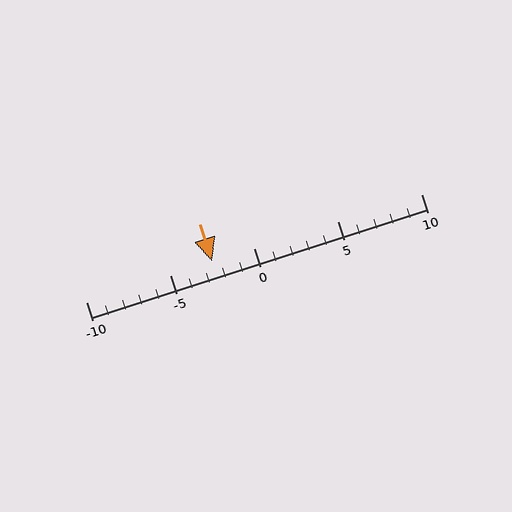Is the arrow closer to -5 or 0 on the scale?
The arrow is closer to 0.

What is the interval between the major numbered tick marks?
The major tick marks are spaced 5 units apart.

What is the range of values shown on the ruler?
The ruler shows values from -10 to 10.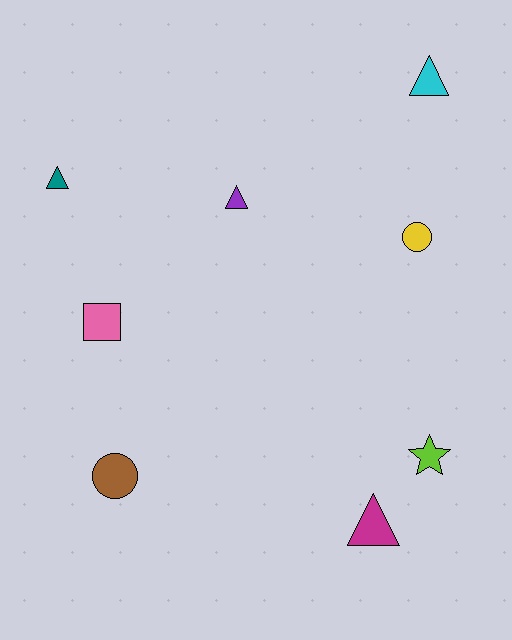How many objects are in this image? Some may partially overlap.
There are 8 objects.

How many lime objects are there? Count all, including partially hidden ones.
There is 1 lime object.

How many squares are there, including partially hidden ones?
There is 1 square.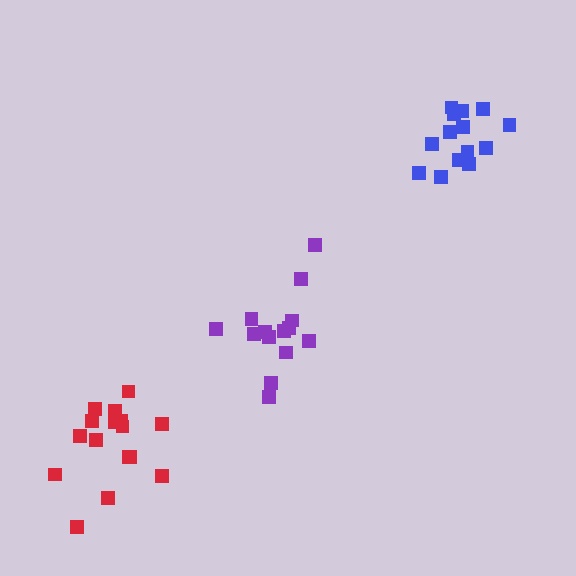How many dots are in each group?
Group 1: 16 dots, Group 2: 14 dots, Group 3: 14 dots (44 total).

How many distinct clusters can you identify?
There are 3 distinct clusters.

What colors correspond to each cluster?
The clusters are colored: red, blue, purple.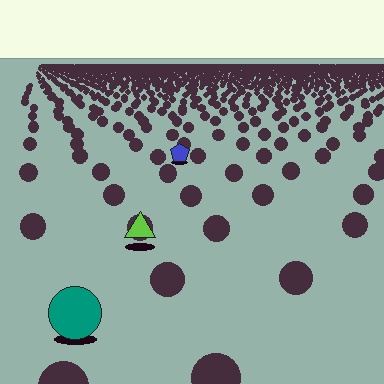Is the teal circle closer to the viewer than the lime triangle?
Yes. The teal circle is closer — you can tell from the texture gradient: the ground texture is coarser near it.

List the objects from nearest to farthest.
From nearest to farthest: the teal circle, the lime triangle, the blue pentagon.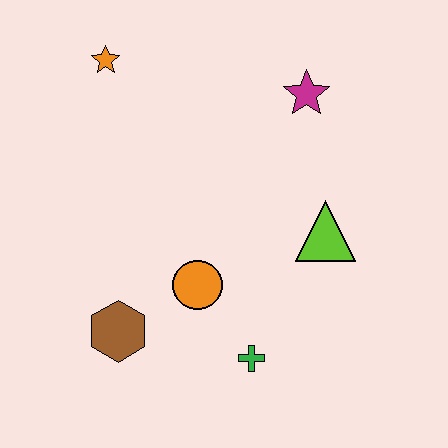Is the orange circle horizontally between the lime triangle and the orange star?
Yes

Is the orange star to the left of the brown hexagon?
Yes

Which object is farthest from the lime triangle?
The orange star is farthest from the lime triangle.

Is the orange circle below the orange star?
Yes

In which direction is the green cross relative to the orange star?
The green cross is below the orange star.